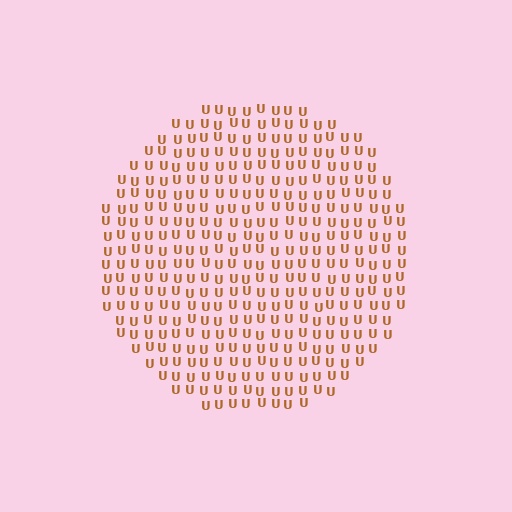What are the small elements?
The small elements are letter U's.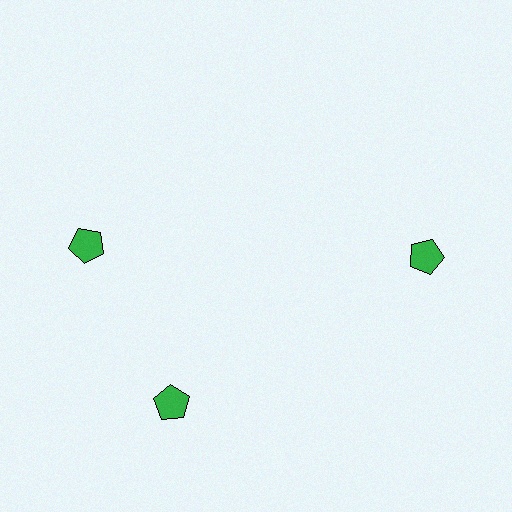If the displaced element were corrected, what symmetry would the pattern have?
It would have 3-fold rotational symmetry — the pattern would map onto itself every 120 degrees.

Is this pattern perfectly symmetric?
No. The 3 green pentagons are arranged in a ring, but one element near the 11 o'clock position is rotated out of alignment along the ring, breaking the 3-fold rotational symmetry.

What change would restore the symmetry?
The symmetry would be restored by rotating it back into even spacing with its neighbors so that all 3 pentagons sit at equal angles and equal distance from the center.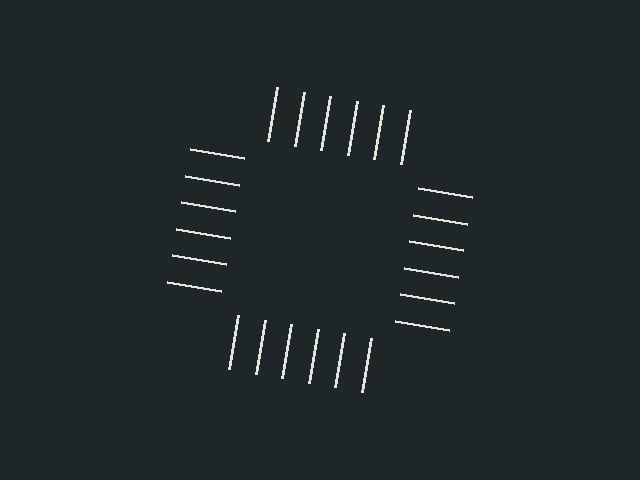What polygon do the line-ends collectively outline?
An illusory square — the line segments terminate on its edges but no continuous stroke is drawn.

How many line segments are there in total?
24 — 6 along each of the 4 edges.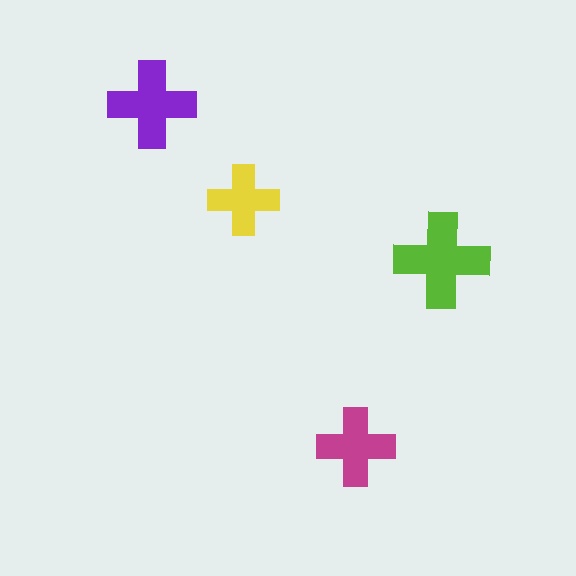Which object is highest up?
The purple cross is topmost.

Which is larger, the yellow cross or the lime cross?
The lime one.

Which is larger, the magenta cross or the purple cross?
The purple one.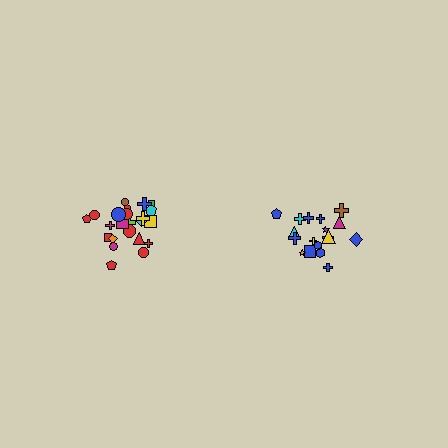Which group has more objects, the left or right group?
The left group.